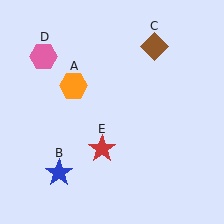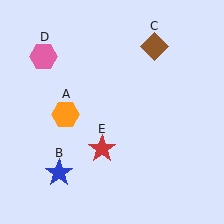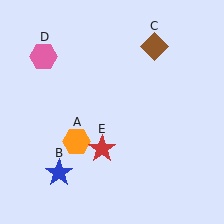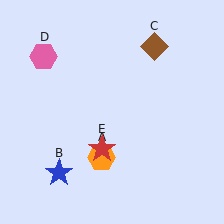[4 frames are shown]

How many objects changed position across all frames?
1 object changed position: orange hexagon (object A).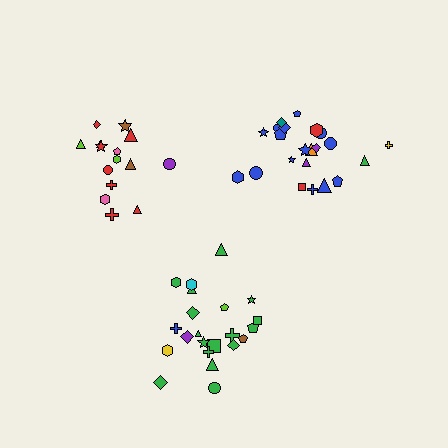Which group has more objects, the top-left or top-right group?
The top-right group.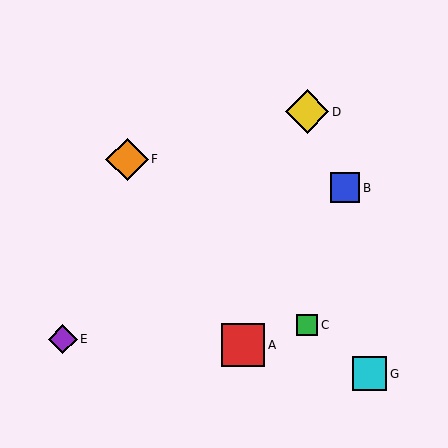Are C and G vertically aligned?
No, C is at x≈307 and G is at x≈370.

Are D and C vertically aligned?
Yes, both are at x≈307.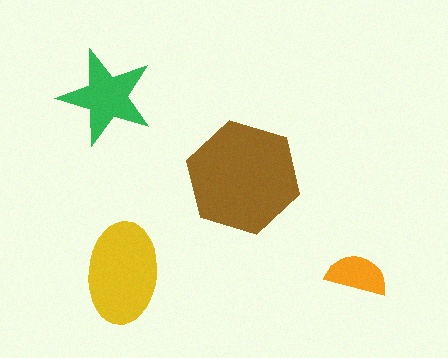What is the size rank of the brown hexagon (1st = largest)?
1st.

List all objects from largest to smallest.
The brown hexagon, the yellow ellipse, the green star, the orange semicircle.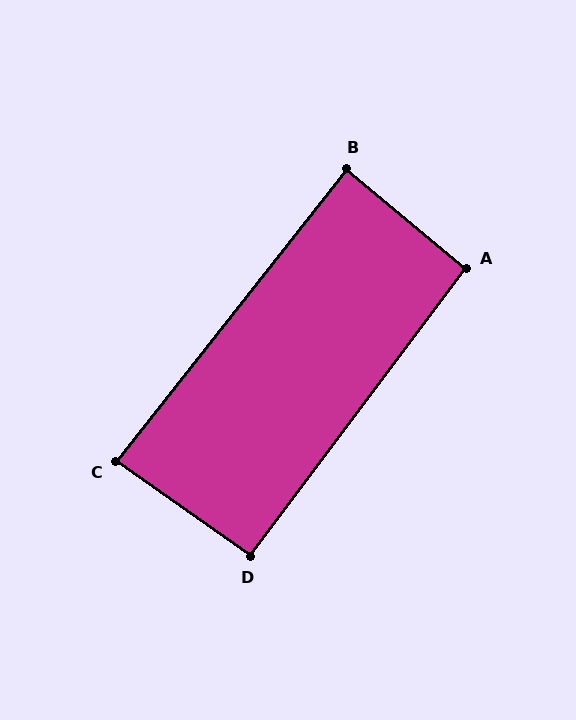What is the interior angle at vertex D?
Approximately 92 degrees (approximately right).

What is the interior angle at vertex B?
Approximately 88 degrees (approximately right).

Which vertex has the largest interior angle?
A, at approximately 93 degrees.